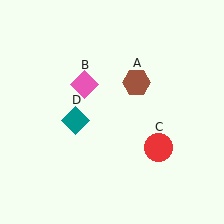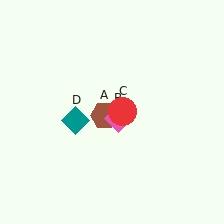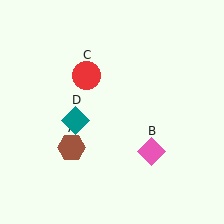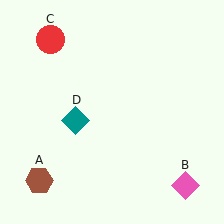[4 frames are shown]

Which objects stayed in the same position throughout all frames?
Teal diamond (object D) remained stationary.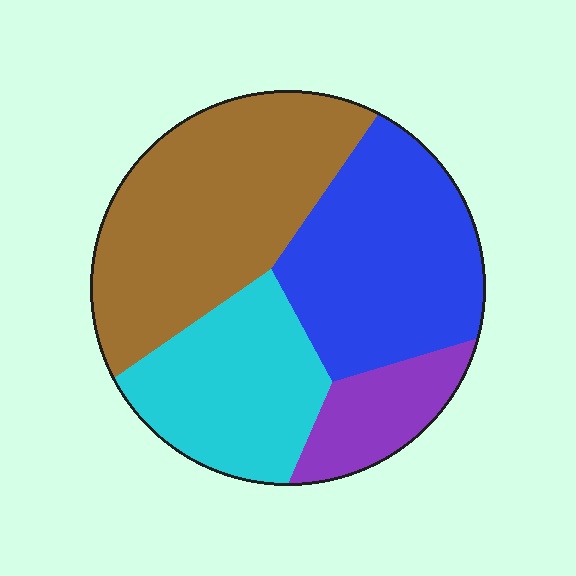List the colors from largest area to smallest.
From largest to smallest: brown, blue, cyan, purple.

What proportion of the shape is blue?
Blue takes up about one third (1/3) of the shape.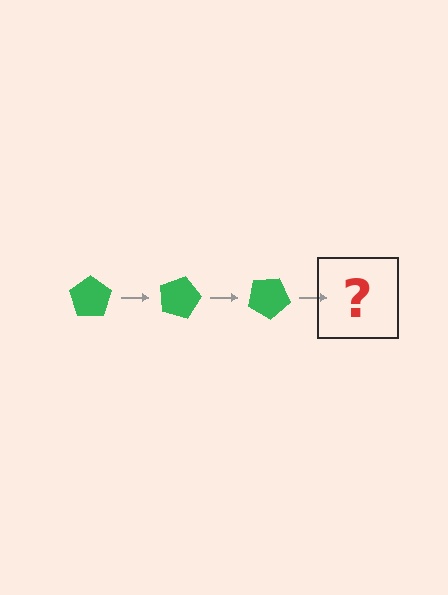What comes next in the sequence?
The next element should be a green pentagon rotated 45 degrees.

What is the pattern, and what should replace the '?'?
The pattern is that the pentagon rotates 15 degrees each step. The '?' should be a green pentagon rotated 45 degrees.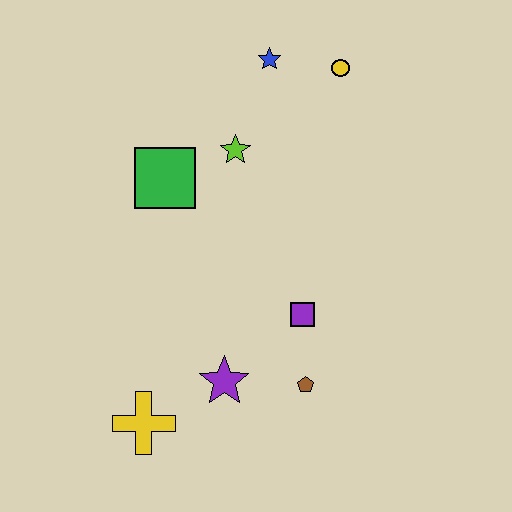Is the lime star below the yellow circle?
Yes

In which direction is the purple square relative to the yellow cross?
The purple square is to the right of the yellow cross.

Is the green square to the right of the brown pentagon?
No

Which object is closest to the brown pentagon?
The purple square is closest to the brown pentagon.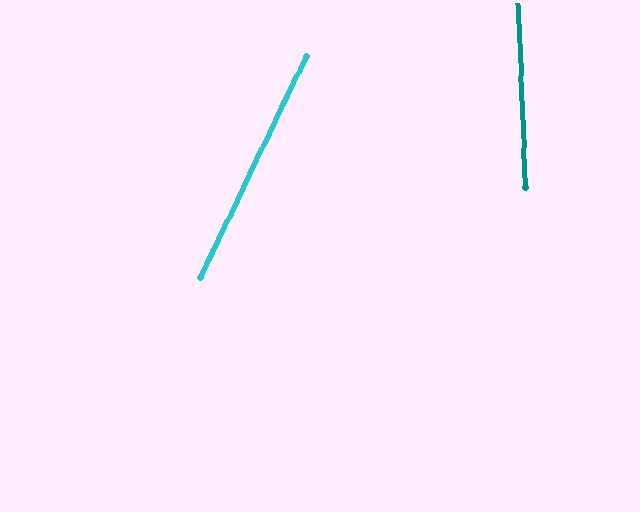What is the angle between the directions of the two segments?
Approximately 28 degrees.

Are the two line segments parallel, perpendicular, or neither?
Neither parallel nor perpendicular — they differ by about 28°.